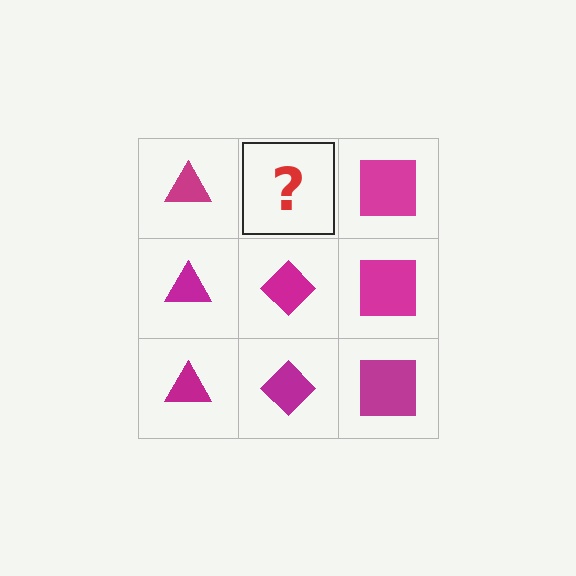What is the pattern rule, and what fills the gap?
The rule is that each column has a consistent shape. The gap should be filled with a magenta diamond.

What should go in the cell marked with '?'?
The missing cell should contain a magenta diamond.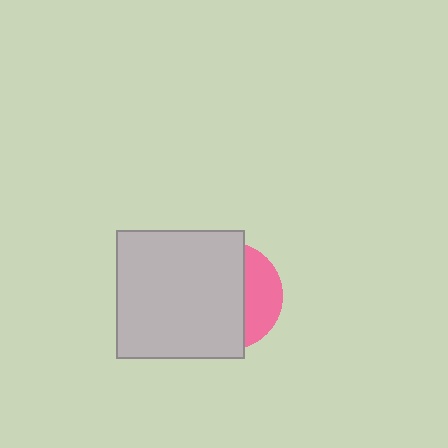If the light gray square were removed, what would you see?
You would see the complete pink circle.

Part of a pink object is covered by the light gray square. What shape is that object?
It is a circle.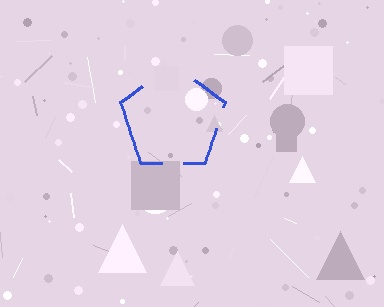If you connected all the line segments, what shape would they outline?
They would outline a pentagon.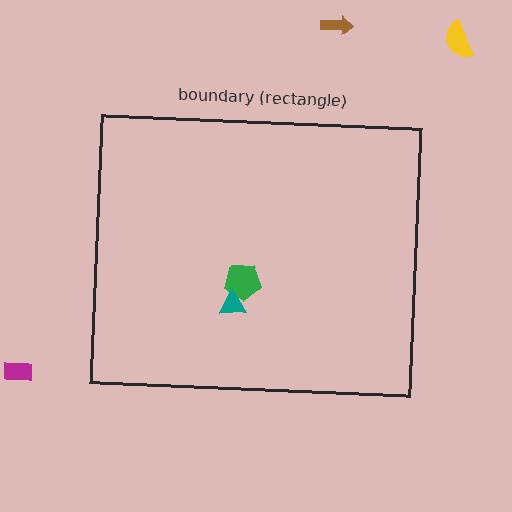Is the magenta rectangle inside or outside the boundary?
Outside.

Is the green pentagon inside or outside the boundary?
Inside.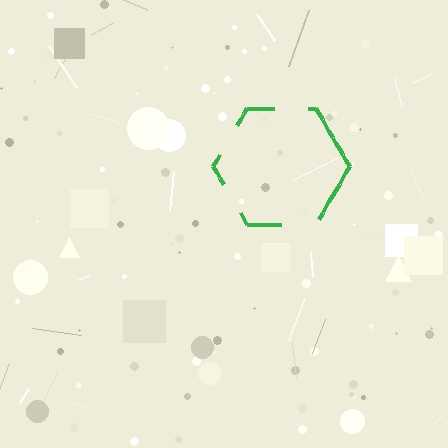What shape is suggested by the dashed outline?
The dashed outline suggests a hexagon.